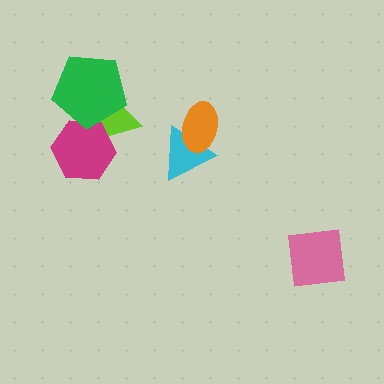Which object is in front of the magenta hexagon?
The green pentagon is in front of the magenta hexagon.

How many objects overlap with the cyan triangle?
1 object overlaps with the cyan triangle.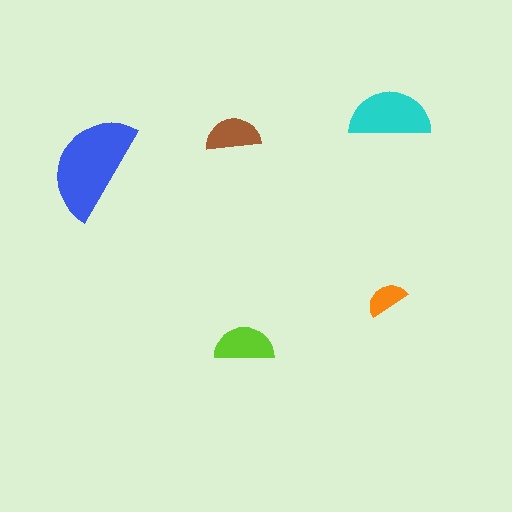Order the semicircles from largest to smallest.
the blue one, the cyan one, the lime one, the brown one, the orange one.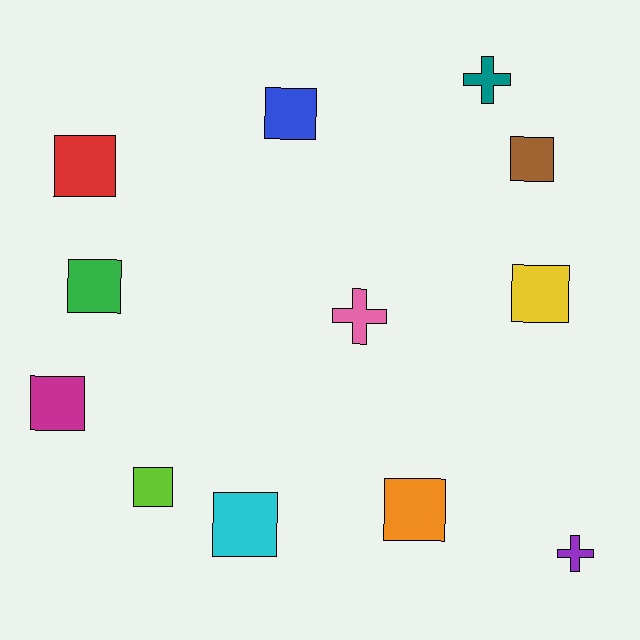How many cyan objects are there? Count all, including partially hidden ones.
There is 1 cyan object.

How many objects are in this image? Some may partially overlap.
There are 12 objects.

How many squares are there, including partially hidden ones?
There are 9 squares.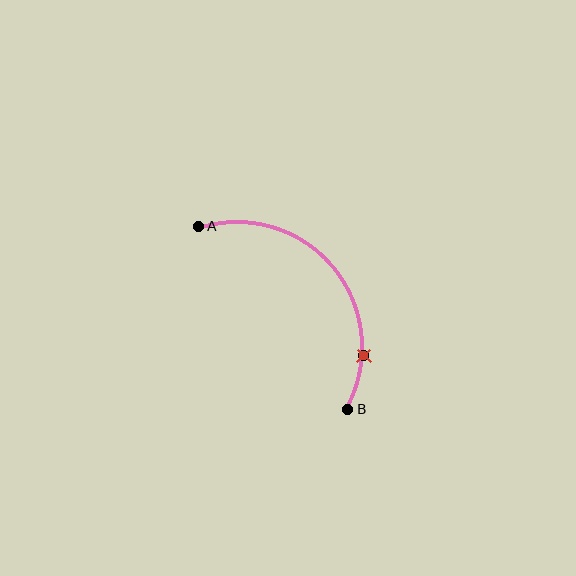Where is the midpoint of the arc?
The arc midpoint is the point on the curve farthest from the straight line joining A and B. It sits above and to the right of that line.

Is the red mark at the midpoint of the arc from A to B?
No. The red mark lies on the arc but is closer to endpoint B. The arc midpoint would be at the point on the curve equidistant along the arc from both A and B.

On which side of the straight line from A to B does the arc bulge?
The arc bulges above and to the right of the straight line connecting A and B.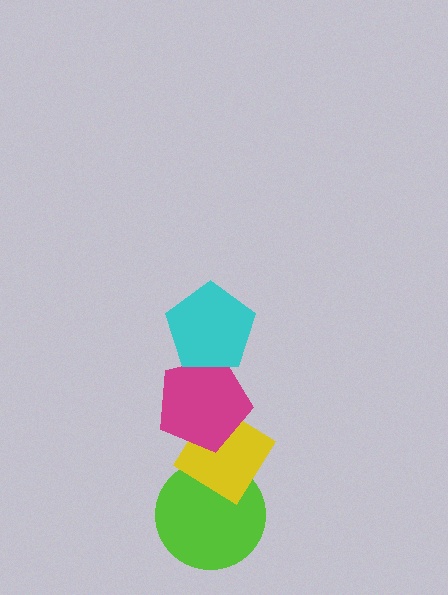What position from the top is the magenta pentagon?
The magenta pentagon is 2nd from the top.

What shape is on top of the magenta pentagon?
The cyan pentagon is on top of the magenta pentagon.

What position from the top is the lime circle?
The lime circle is 4th from the top.